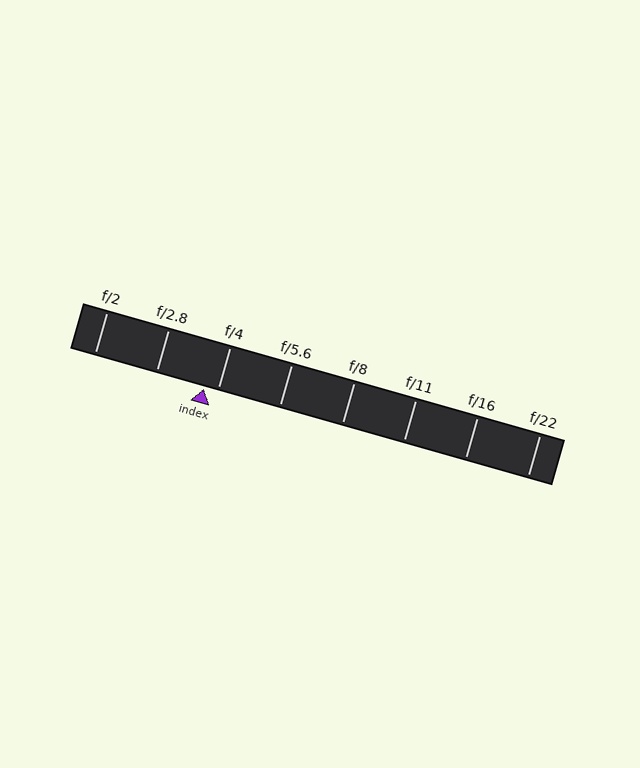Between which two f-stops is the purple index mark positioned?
The index mark is between f/2.8 and f/4.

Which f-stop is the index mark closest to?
The index mark is closest to f/4.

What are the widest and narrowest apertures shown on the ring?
The widest aperture shown is f/2 and the narrowest is f/22.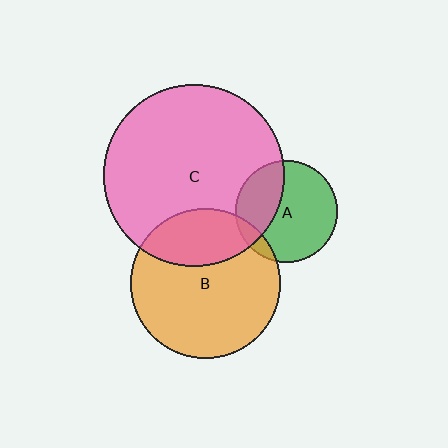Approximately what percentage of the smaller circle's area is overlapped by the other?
Approximately 35%.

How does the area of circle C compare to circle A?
Approximately 3.2 times.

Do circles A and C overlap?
Yes.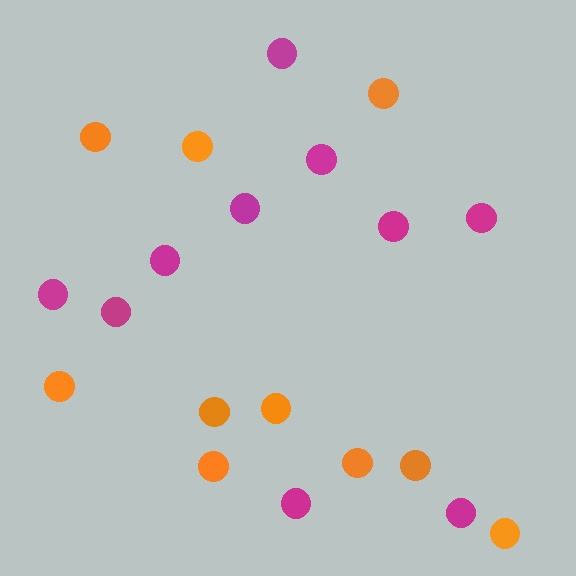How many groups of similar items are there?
There are 2 groups: one group of orange circles (10) and one group of magenta circles (10).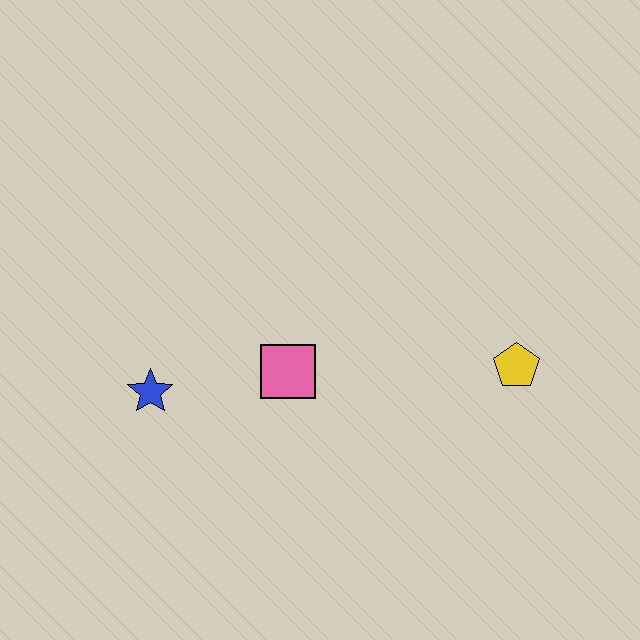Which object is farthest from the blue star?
The yellow pentagon is farthest from the blue star.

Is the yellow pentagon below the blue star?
No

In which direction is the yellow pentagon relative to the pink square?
The yellow pentagon is to the right of the pink square.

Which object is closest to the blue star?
The pink square is closest to the blue star.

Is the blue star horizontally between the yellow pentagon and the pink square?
No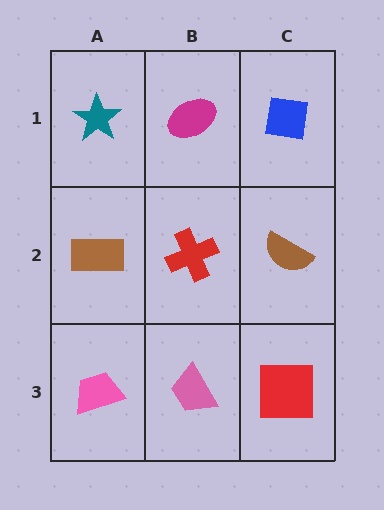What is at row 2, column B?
A red cross.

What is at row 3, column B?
A pink trapezoid.